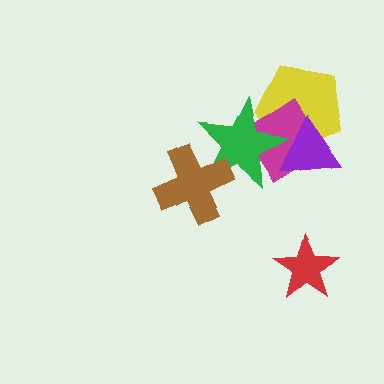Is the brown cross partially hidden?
No, no other shape covers it.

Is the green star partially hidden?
Yes, it is partially covered by another shape.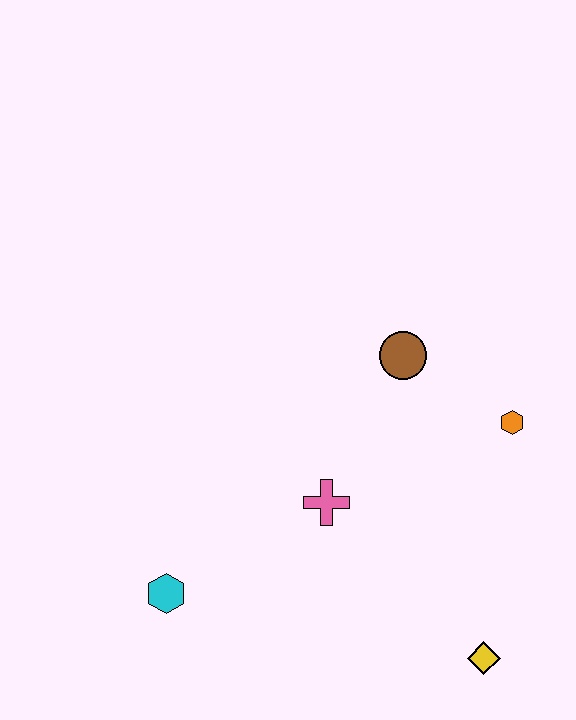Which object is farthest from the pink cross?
The yellow diamond is farthest from the pink cross.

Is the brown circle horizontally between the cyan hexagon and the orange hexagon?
Yes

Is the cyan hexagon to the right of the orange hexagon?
No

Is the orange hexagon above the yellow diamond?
Yes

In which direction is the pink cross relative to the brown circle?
The pink cross is below the brown circle.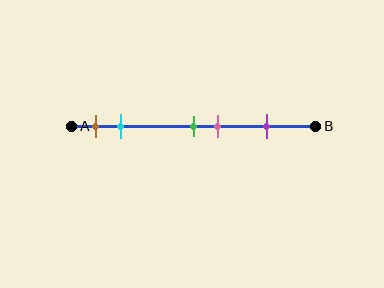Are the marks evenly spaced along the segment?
No, the marks are not evenly spaced.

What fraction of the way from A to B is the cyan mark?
The cyan mark is approximately 20% (0.2) of the way from A to B.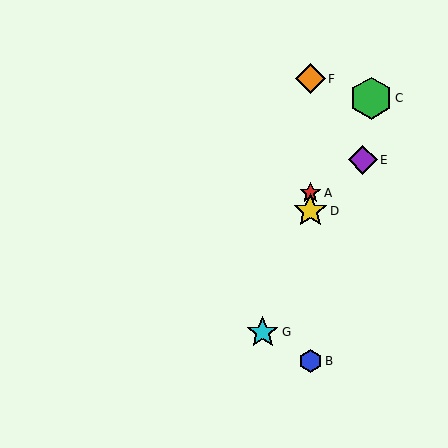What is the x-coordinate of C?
Object C is at x≈371.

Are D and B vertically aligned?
Yes, both are at x≈310.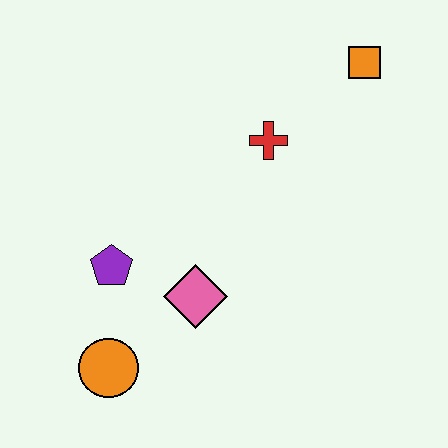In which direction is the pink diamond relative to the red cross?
The pink diamond is below the red cross.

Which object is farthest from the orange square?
The orange circle is farthest from the orange square.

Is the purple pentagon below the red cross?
Yes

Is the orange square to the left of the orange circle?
No